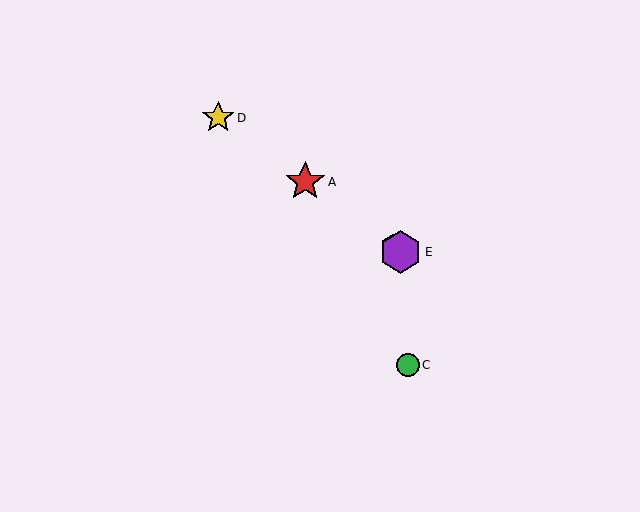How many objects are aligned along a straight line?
4 objects (A, B, D, E) are aligned along a straight line.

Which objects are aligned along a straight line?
Objects A, B, D, E are aligned along a straight line.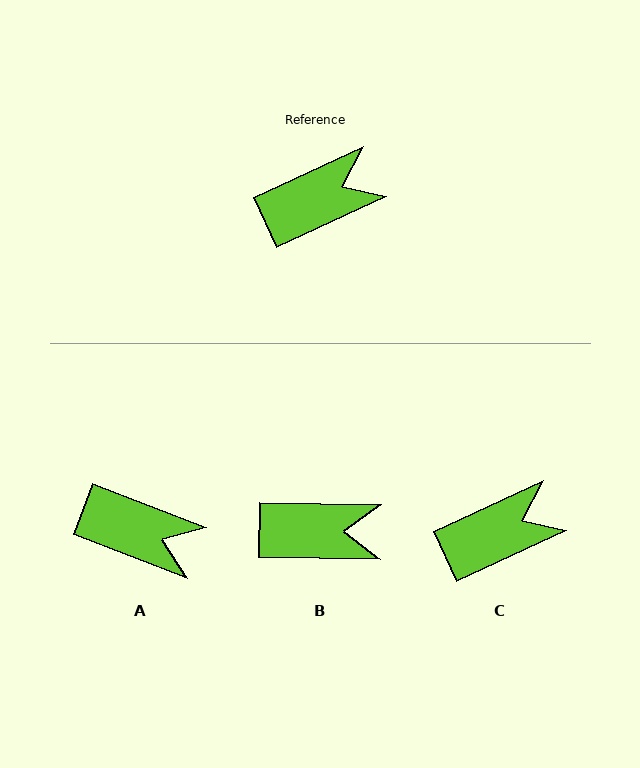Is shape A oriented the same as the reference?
No, it is off by about 46 degrees.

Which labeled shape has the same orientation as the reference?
C.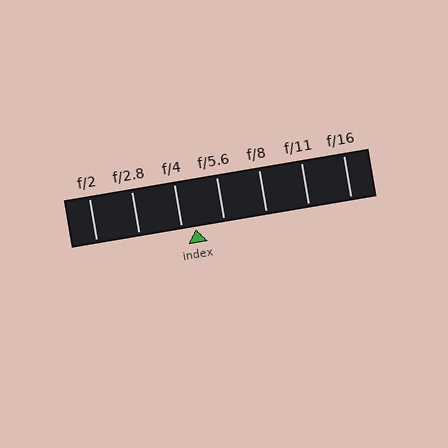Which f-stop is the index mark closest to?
The index mark is closest to f/4.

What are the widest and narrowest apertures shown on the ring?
The widest aperture shown is f/2 and the narrowest is f/16.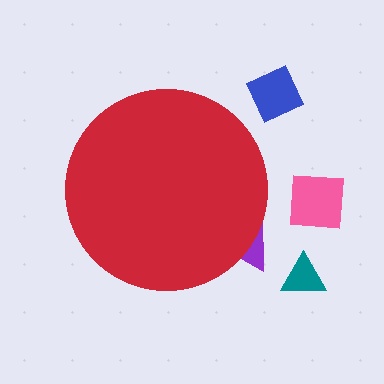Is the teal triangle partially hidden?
No, the teal triangle is fully visible.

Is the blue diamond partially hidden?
No, the blue diamond is fully visible.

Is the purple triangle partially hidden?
Yes, the purple triangle is partially hidden behind the red circle.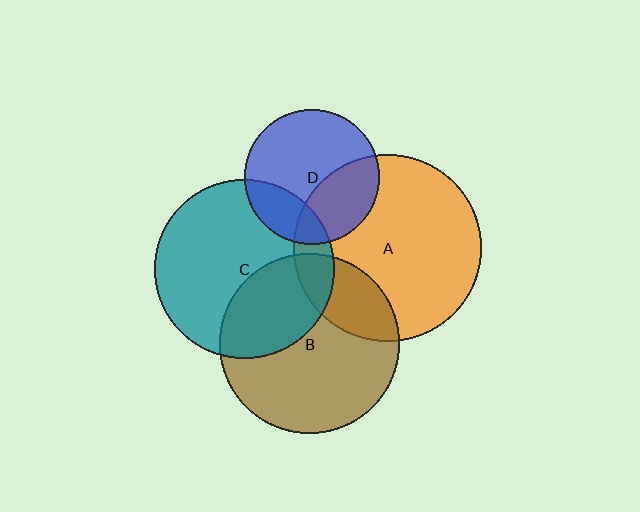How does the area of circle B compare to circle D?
Approximately 1.8 times.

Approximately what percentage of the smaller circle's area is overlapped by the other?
Approximately 20%.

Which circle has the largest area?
Circle A (orange).